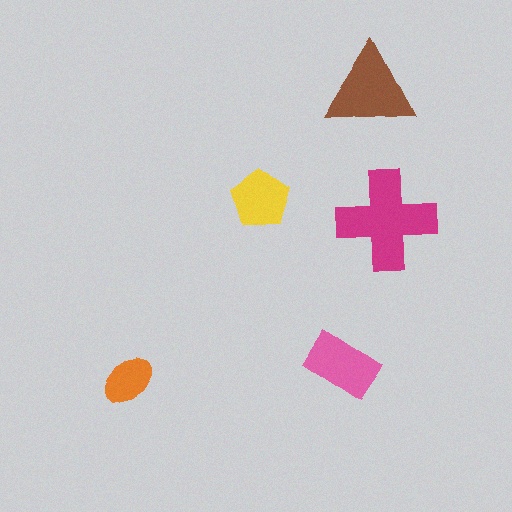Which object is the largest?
The magenta cross.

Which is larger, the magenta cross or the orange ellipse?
The magenta cross.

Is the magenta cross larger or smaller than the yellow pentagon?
Larger.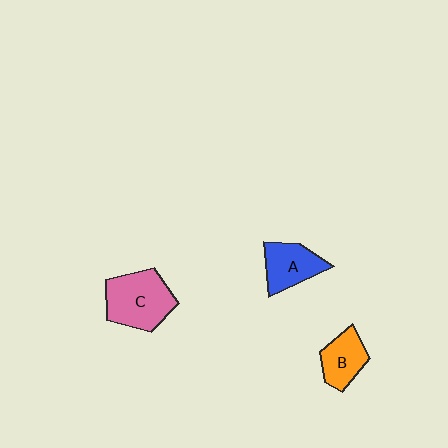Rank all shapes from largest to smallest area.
From largest to smallest: C (pink), A (blue), B (orange).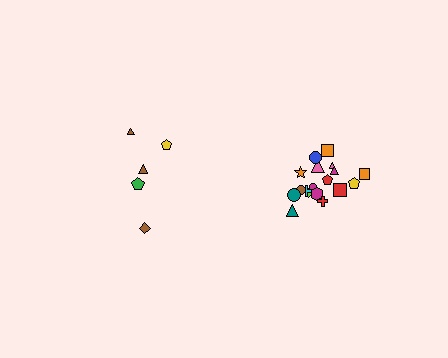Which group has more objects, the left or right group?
The right group.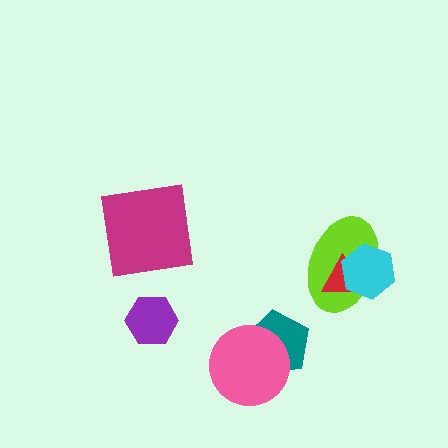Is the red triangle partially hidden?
Yes, it is partially covered by another shape.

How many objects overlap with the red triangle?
2 objects overlap with the red triangle.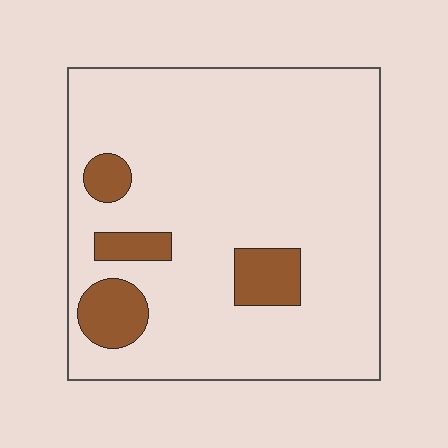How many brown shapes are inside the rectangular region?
4.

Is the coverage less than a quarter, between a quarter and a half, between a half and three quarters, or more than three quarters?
Less than a quarter.